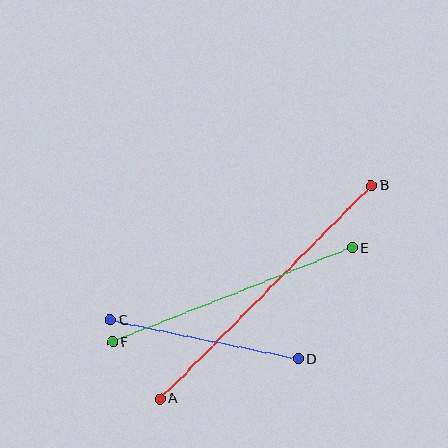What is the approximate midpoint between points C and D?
The midpoint is at approximately (205, 340) pixels.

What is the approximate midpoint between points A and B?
The midpoint is at approximately (266, 292) pixels.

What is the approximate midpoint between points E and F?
The midpoint is at approximately (232, 295) pixels.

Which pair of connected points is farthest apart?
Points A and B are farthest apart.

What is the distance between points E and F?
The distance is approximately 257 pixels.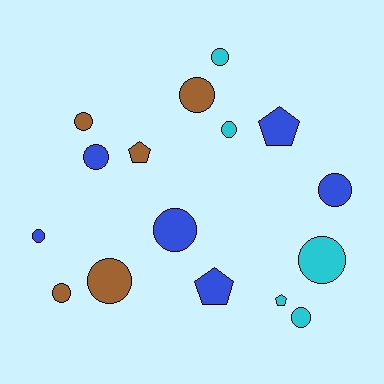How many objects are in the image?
There are 16 objects.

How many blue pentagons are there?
There are 2 blue pentagons.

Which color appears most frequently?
Blue, with 6 objects.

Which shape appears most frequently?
Circle, with 12 objects.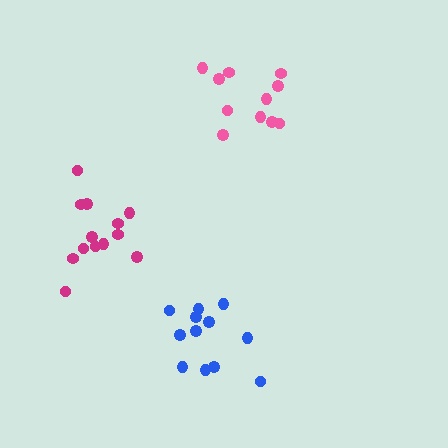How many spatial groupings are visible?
There are 3 spatial groupings.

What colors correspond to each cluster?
The clusters are colored: blue, magenta, pink.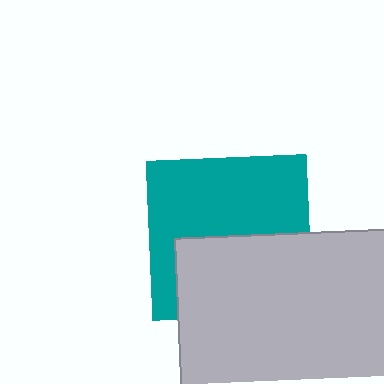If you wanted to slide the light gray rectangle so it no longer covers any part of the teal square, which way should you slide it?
Slide it down — that is the most direct way to separate the two shapes.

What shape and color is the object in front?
The object in front is a light gray rectangle.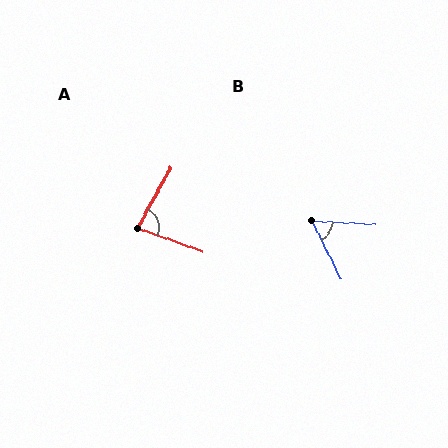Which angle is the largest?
A, at approximately 81 degrees.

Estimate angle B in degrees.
Approximately 60 degrees.